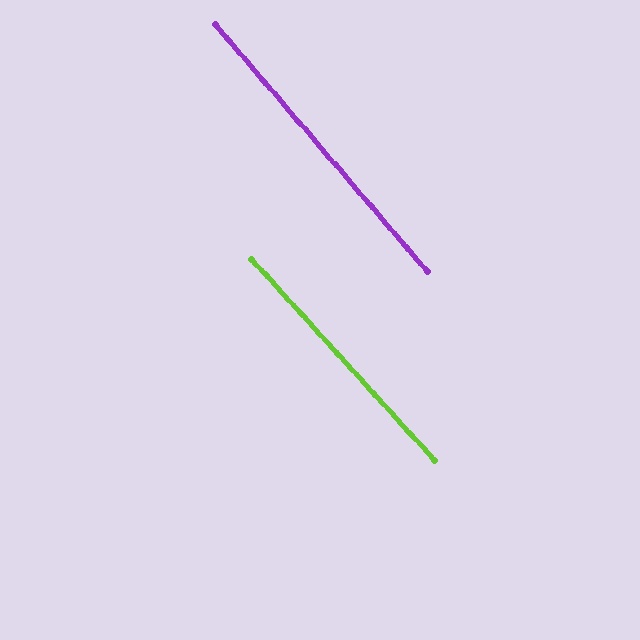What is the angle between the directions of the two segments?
Approximately 2 degrees.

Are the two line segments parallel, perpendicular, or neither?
Parallel — their directions differ by only 1.8°.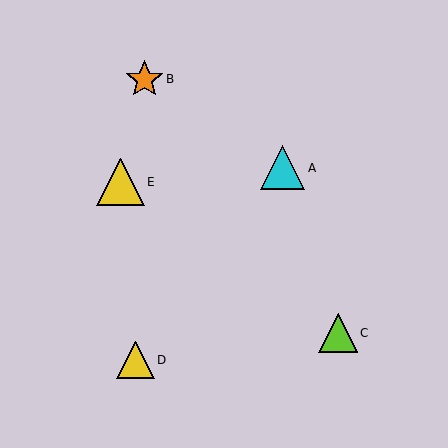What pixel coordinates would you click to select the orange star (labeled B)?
Click at (144, 79) to select the orange star B.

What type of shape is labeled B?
Shape B is an orange star.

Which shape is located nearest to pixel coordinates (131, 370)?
The yellow triangle (labeled D) at (136, 360) is nearest to that location.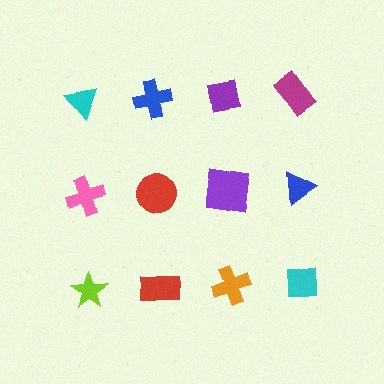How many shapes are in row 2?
4 shapes.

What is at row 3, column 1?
A lime star.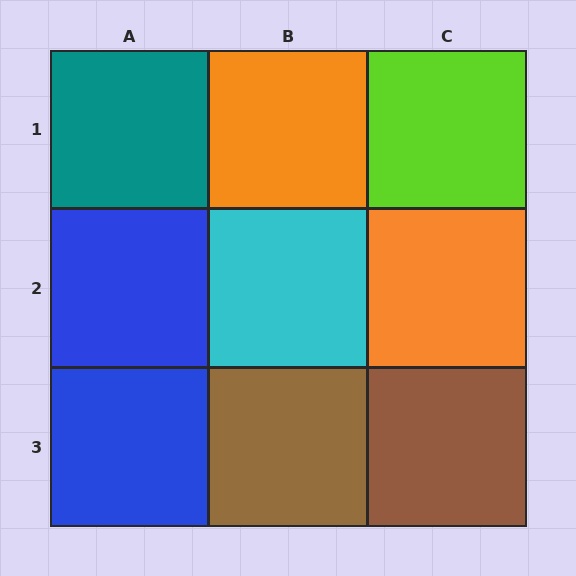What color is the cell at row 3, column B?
Brown.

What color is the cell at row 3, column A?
Blue.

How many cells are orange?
2 cells are orange.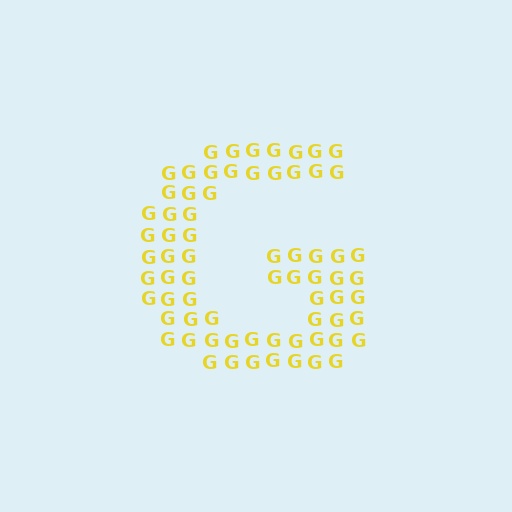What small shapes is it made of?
It is made of small letter G's.